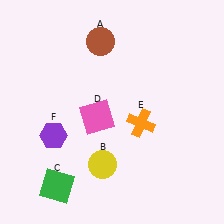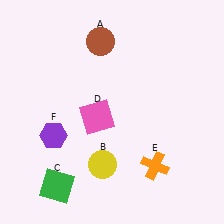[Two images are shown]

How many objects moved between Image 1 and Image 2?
1 object moved between the two images.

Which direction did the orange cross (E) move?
The orange cross (E) moved down.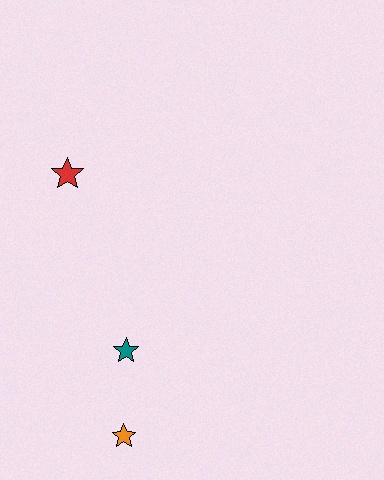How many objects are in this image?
There are 3 objects.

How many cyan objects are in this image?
There are no cyan objects.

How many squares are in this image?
There are no squares.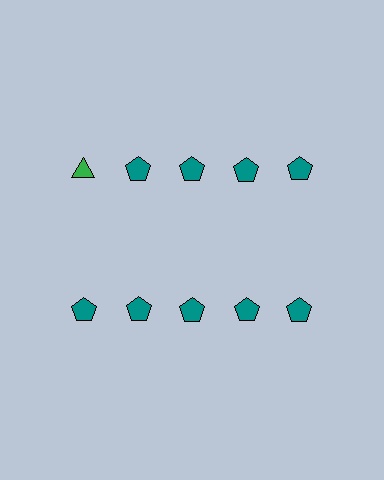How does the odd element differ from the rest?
It differs in both color (green instead of teal) and shape (triangle instead of pentagon).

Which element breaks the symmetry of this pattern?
The green triangle in the top row, leftmost column breaks the symmetry. All other shapes are teal pentagons.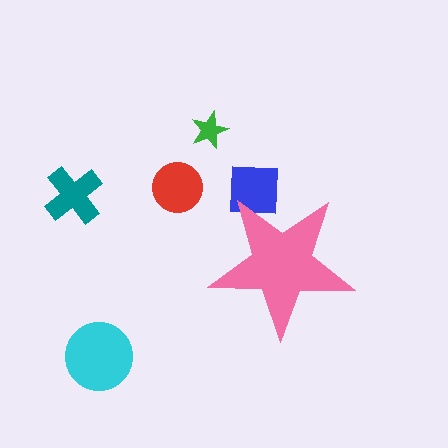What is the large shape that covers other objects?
A pink star.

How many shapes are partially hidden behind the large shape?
1 shape is partially hidden.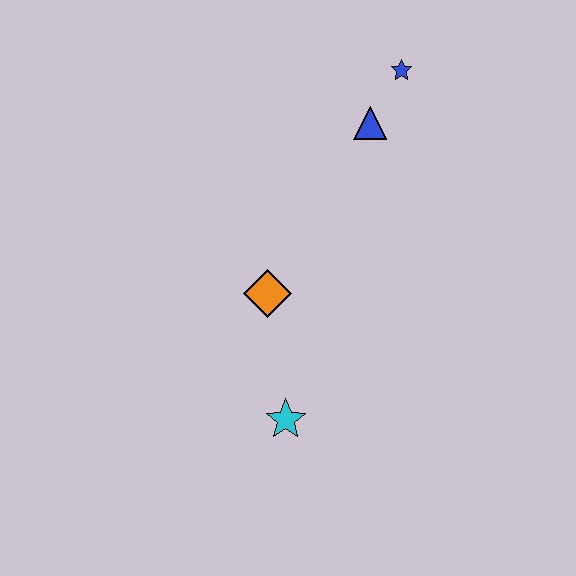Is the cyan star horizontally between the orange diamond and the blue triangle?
Yes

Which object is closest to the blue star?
The blue triangle is closest to the blue star.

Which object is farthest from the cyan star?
The blue star is farthest from the cyan star.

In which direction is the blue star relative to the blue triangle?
The blue star is above the blue triangle.